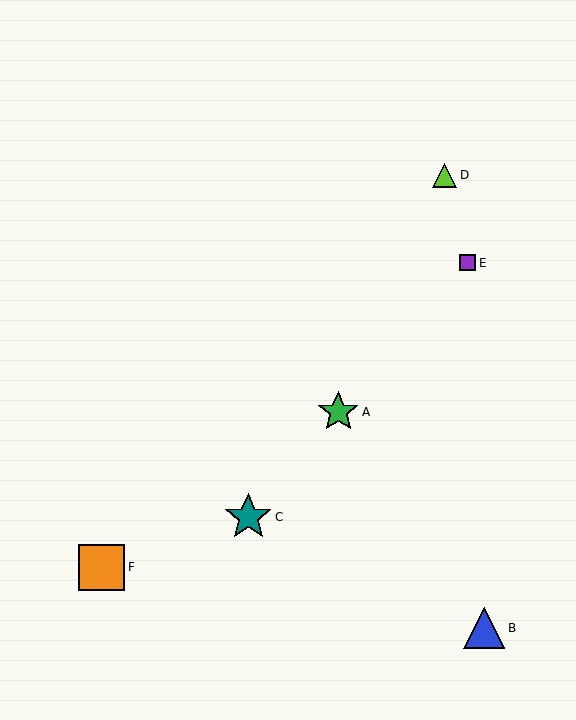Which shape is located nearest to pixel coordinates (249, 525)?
The teal star (labeled C) at (248, 517) is nearest to that location.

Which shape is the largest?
The teal star (labeled C) is the largest.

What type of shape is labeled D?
Shape D is a lime triangle.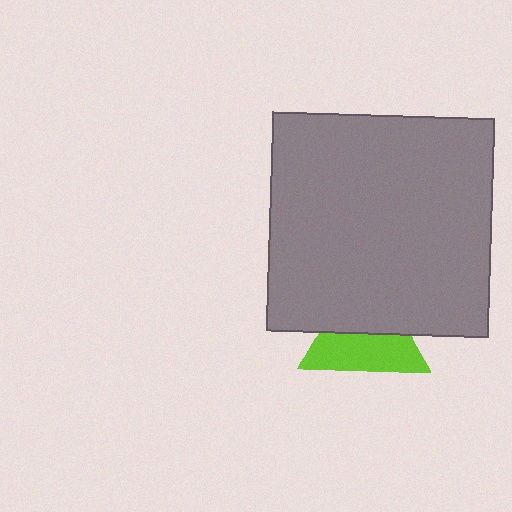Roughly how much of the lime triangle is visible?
About half of it is visible (roughly 52%).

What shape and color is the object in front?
The object in front is a gray rectangle.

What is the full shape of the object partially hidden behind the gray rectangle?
The partially hidden object is a lime triangle.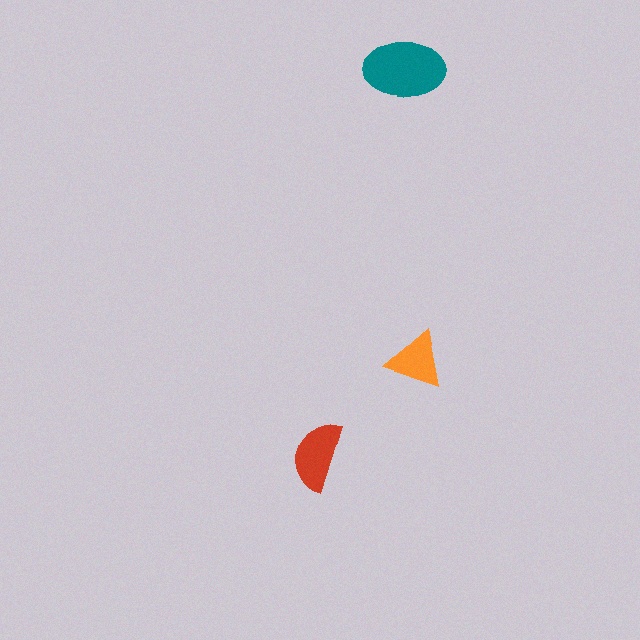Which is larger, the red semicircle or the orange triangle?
The red semicircle.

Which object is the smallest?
The orange triangle.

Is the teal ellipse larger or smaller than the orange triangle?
Larger.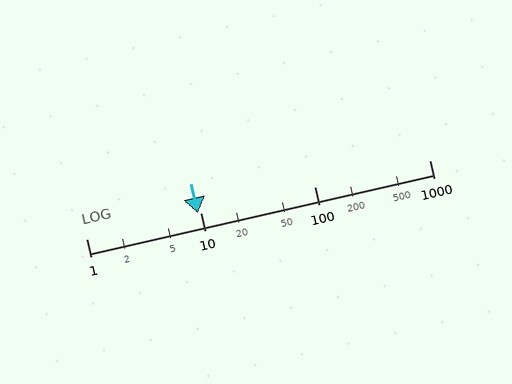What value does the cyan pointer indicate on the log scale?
The pointer indicates approximately 9.5.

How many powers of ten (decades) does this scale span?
The scale spans 3 decades, from 1 to 1000.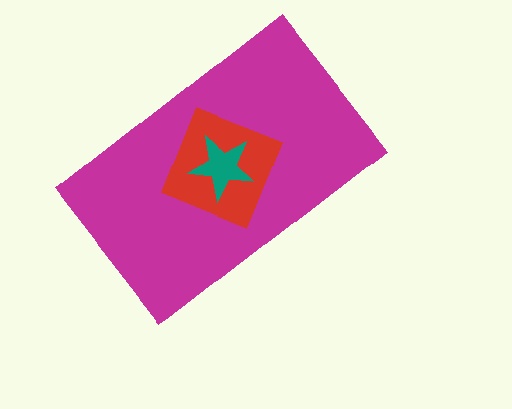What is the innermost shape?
The teal star.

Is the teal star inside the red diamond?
Yes.